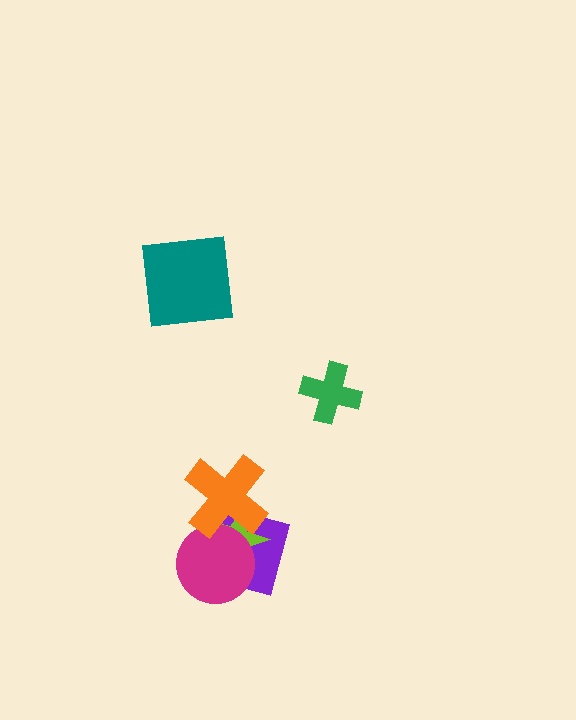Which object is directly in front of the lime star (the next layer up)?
The magenta circle is directly in front of the lime star.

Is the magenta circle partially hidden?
Yes, it is partially covered by another shape.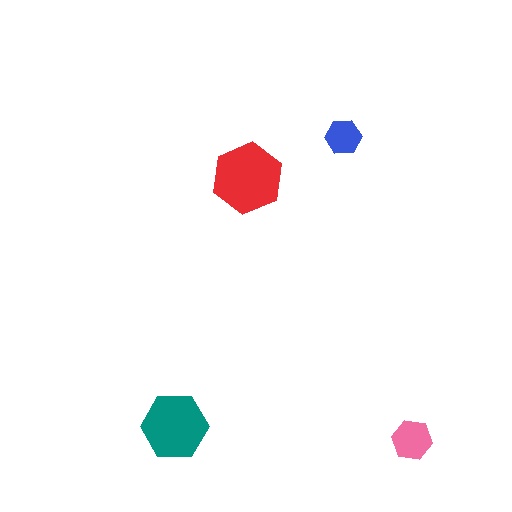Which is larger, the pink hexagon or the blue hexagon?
The pink one.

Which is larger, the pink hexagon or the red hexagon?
The red one.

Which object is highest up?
The blue hexagon is topmost.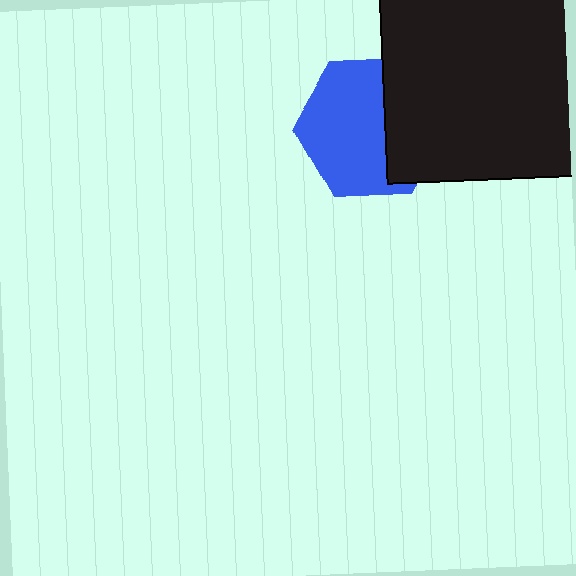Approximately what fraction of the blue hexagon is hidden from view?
Roughly 36% of the blue hexagon is hidden behind the black square.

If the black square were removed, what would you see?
You would see the complete blue hexagon.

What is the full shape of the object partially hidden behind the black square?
The partially hidden object is a blue hexagon.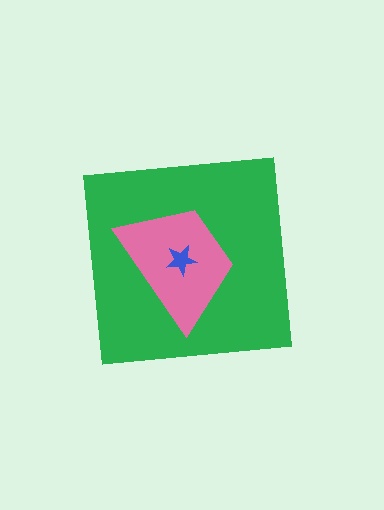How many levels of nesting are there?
3.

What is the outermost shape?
The green square.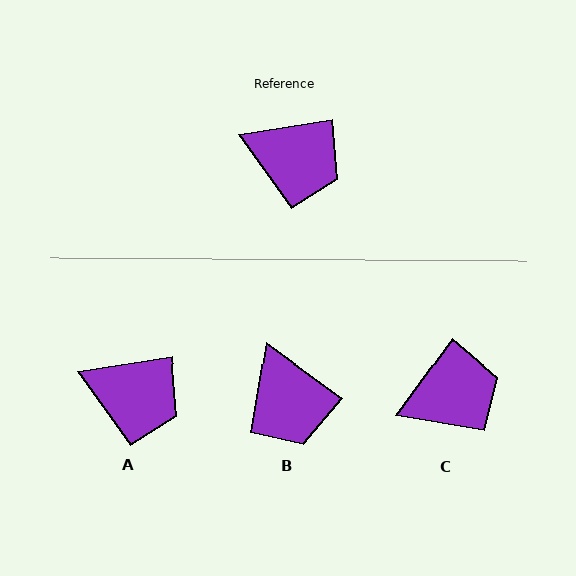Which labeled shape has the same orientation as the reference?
A.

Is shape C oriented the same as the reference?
No, it is off by about 45 degrees.